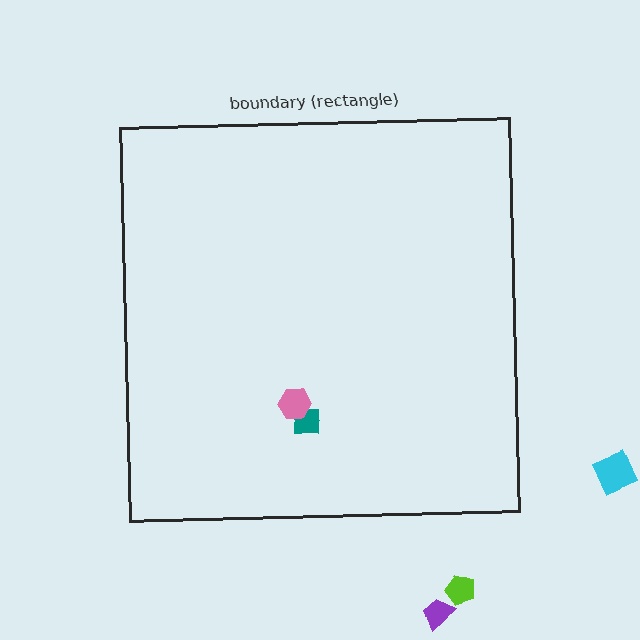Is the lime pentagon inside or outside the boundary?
Outside.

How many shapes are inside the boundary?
2 inside, 3 outside.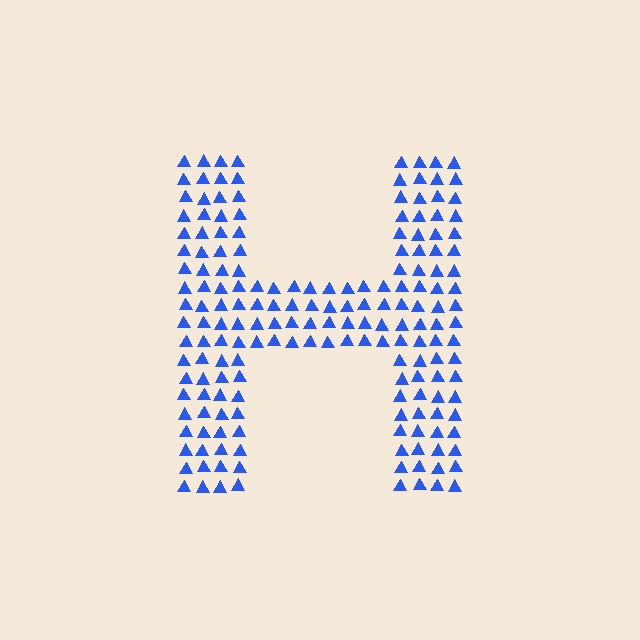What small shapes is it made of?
It is made of small triangles.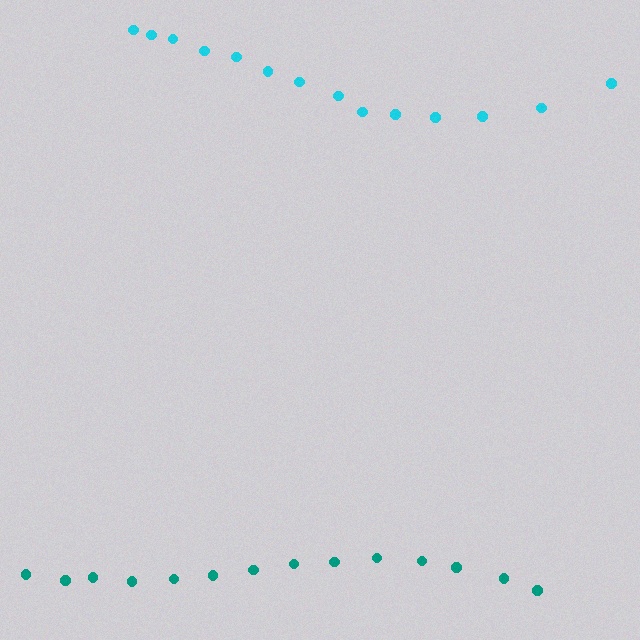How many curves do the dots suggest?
There are 2 distinct paths.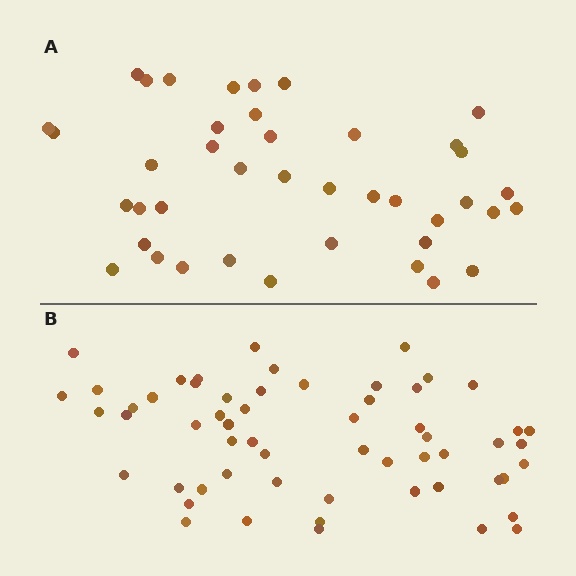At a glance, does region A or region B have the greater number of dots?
Region B (the bottom region) has more dots.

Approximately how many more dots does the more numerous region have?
Region B has approximately 15 more dots than region A.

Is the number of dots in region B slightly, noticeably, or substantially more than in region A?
Region B has noticeably more, but not dramatically so. The ratio is roughly 1.4 to 1.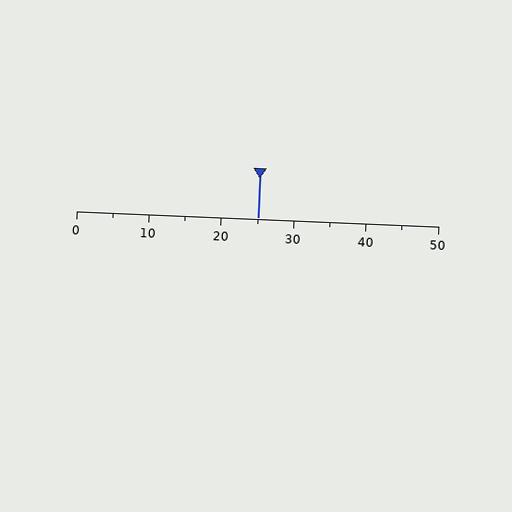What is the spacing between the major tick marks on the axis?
The major ticks are spaced 10 apart.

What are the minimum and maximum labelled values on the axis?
The axis runs from 0 to 50.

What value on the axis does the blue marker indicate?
The marker indicates approximately 25.